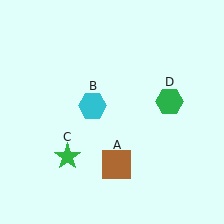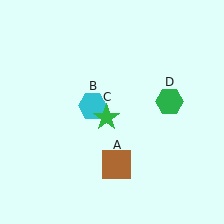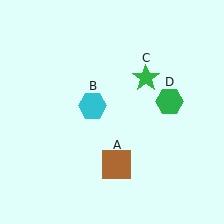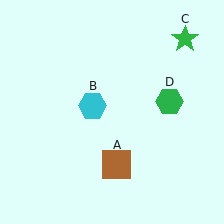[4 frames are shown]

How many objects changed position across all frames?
1 object changed position: green star (object C).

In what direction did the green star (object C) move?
The green star (object C) moved up and to the right.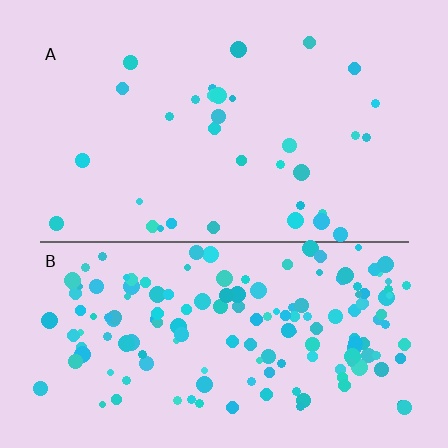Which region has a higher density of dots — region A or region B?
B (the bottom).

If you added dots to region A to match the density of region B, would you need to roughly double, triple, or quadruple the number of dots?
Approximately quadruple.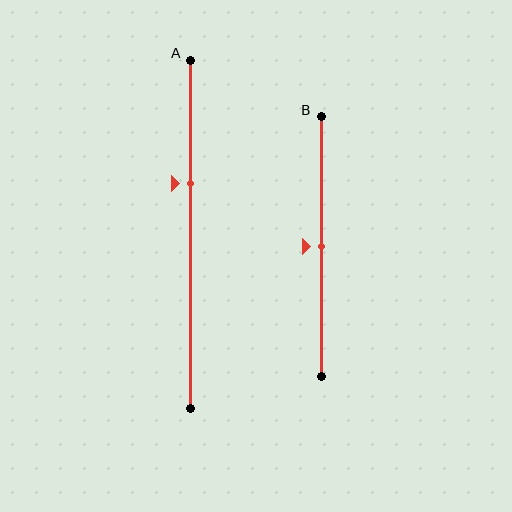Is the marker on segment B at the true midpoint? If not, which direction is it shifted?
Yes, the marker on segment B is at the true midpoint.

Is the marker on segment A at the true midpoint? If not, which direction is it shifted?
No, the marker on segment A is shifted upward by about 14% of the segment length.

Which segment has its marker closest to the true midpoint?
Segment B has its marker closest to the true midpoint.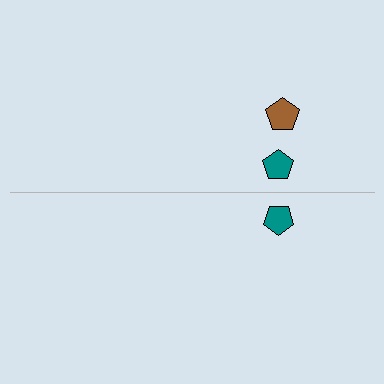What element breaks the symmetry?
A brown pentagon is missing from the bottom side.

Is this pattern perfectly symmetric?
No, the pattern is not perfectly symmetric. A brown pentagon is missing from the bottom side.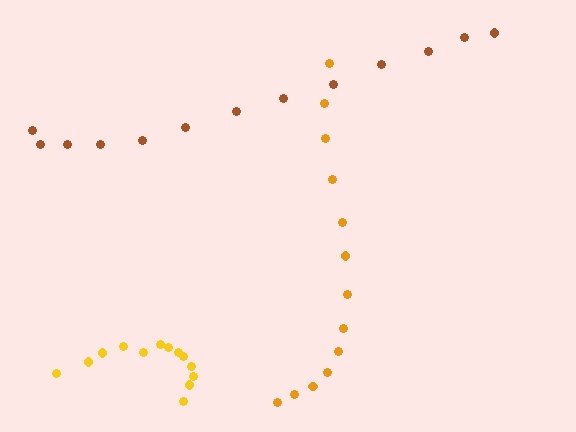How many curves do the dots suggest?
There are 3 distinct paths.